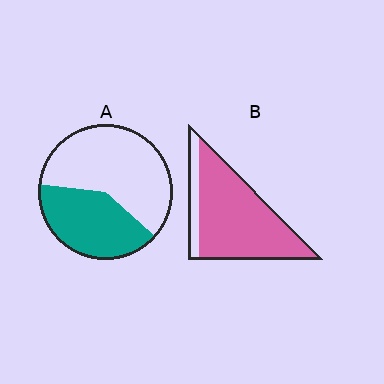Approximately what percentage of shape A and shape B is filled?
A is approximately 40% and B is approximately 85%.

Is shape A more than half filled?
No.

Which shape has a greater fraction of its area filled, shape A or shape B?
Shape B.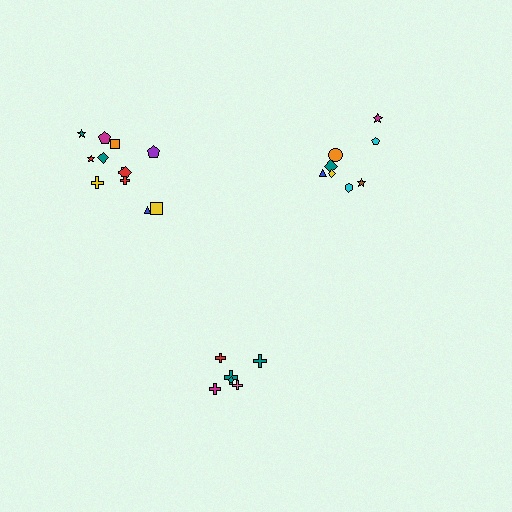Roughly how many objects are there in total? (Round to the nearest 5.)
Roughly 25 objects in total.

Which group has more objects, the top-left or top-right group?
The top-left group.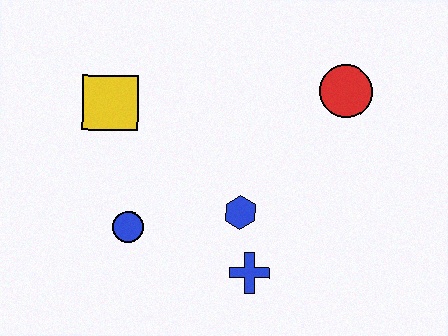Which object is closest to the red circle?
The blue hexagon is closest to the red circle.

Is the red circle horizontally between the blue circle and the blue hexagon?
No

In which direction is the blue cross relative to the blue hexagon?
The blue cross is below the blue hexagon.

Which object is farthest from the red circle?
The blue circle is farthest from the red circle.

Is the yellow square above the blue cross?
Yes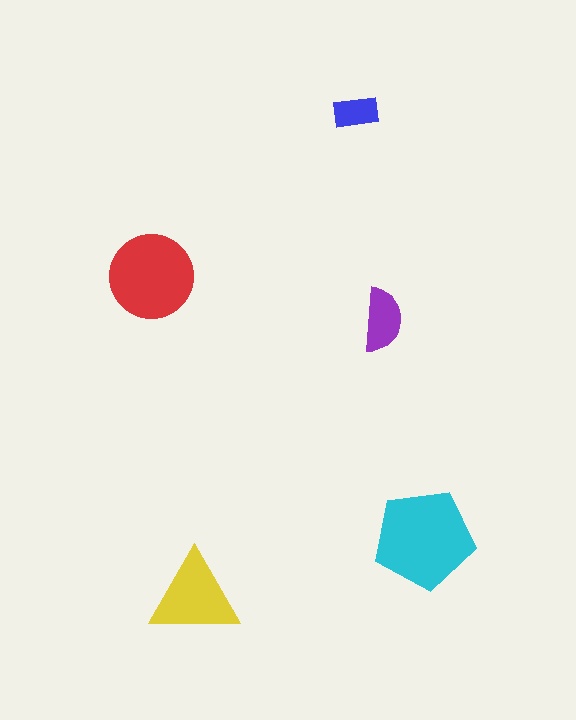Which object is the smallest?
The blue rectangle.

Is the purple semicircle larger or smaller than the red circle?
Smaller.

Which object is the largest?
The cyan pentagon.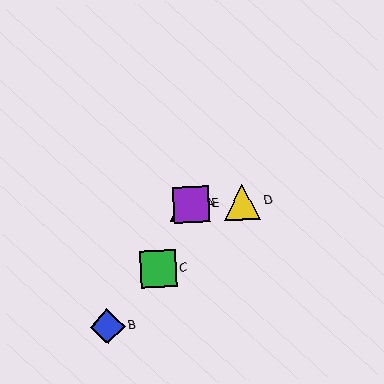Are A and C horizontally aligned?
No, A is at y≈204 and C is at y≈269.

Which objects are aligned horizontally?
Objects A, D, E are aligned horizontally.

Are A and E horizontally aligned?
Yes, both are at y≈204.